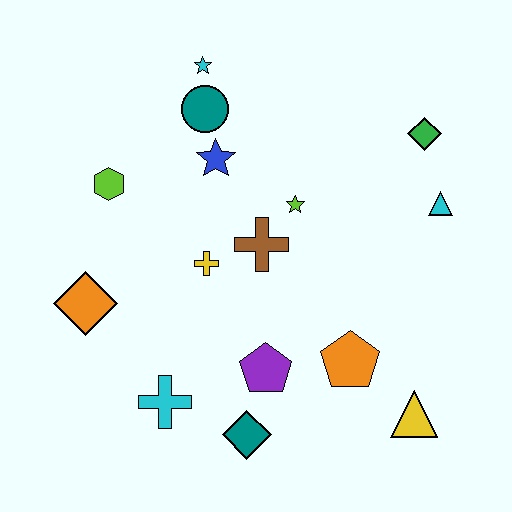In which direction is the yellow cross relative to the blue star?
The yellow cross is below the blue star.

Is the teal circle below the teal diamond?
No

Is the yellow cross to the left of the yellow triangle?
Yes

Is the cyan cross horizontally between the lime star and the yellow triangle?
No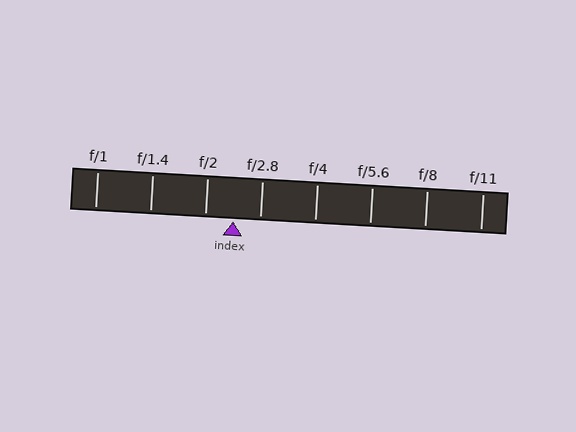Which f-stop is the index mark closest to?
The index mark is closest to f/2.8.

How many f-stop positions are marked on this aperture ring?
There are 8 f-stop positions marked.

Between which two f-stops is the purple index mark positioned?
The index mark is between f/2 and f/2.8.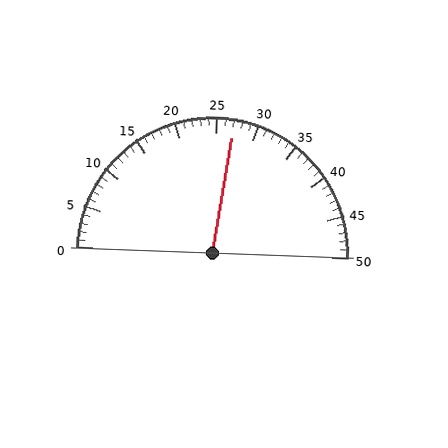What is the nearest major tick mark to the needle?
The nearest major tick mark is 25.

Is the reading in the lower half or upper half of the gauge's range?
The reading is in the upper half of the range (0 to 50).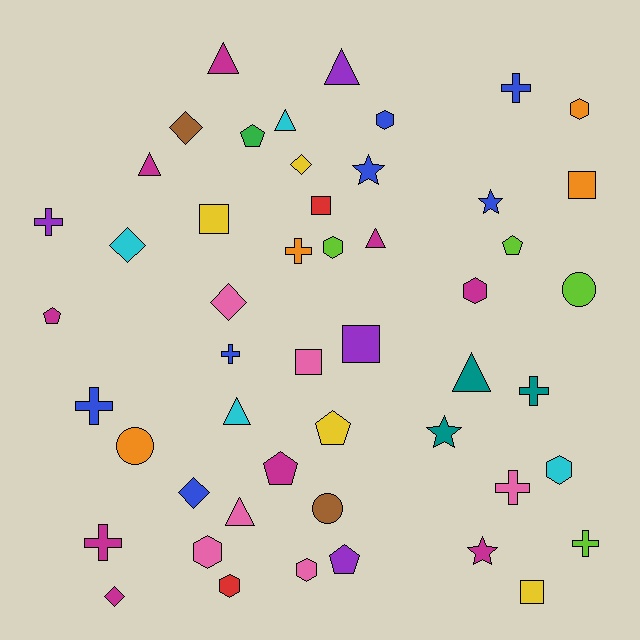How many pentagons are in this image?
There are 6 pentagons.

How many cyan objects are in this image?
There are 4 cyan objects.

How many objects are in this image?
There are 50 objects.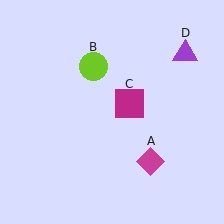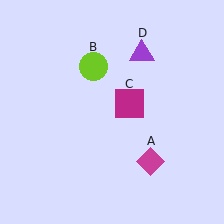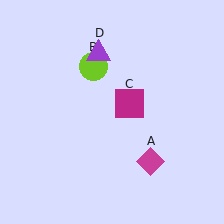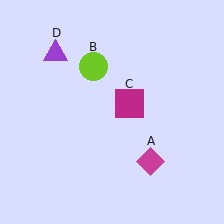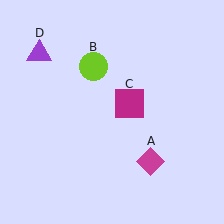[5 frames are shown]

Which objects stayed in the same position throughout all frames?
Magenta diamond (object A) and lime circle (object B) and magenta square (object C) remained stationary.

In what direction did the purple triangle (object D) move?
The purple triangle (object D) moved left.